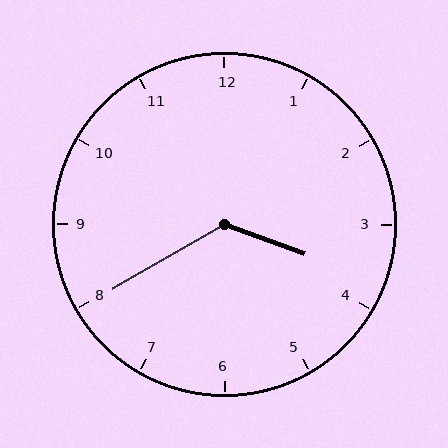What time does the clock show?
3:40.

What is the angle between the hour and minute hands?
Approximately 130 degrees.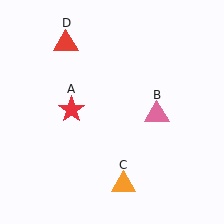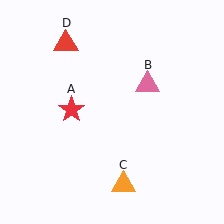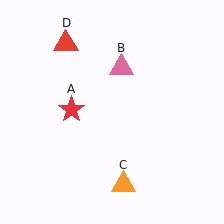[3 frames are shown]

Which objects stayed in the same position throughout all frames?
Red star (object A) and orange triangle (object C) and red triangle (object D) remained stationary.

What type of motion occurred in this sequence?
The pink triangle (object B) rotated counterclockwise around the center of the scene.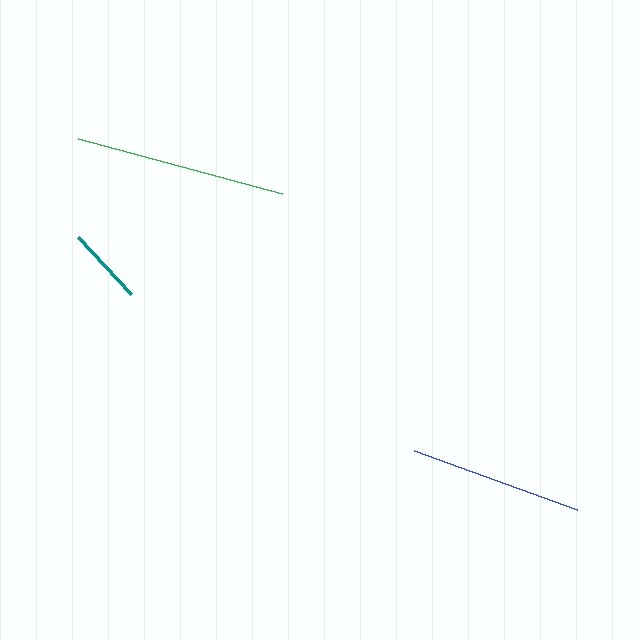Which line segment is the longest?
The green line is the longest at approximately 211 pixels.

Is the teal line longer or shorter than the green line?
The green line is longer than the teal line.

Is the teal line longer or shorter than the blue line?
The blue line is longer than the teal line.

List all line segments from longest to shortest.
From longest to shortest: green, blue, teal.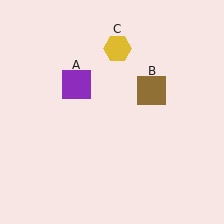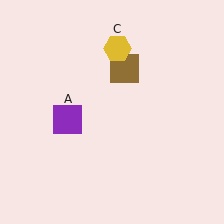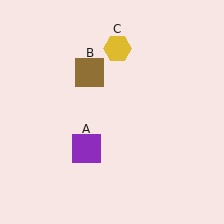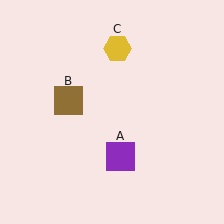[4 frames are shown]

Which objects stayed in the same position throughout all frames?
Yellow hexagon (object C) remained stationary.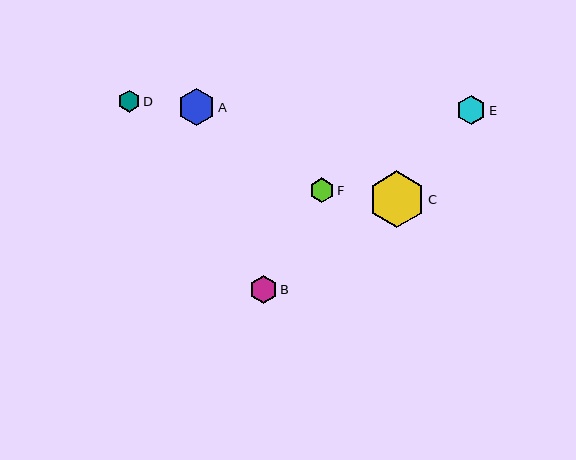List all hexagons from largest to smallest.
From largest to smallest: C, A, E, B, F, D.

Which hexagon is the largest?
Hexagon C is the largest with a size of approximately 57 pixels.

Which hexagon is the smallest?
Hexagon D is the smallest with a size of approximately 22 pixels.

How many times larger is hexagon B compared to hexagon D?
Hexagon B is approximately 1.3 times the size of hexagon D.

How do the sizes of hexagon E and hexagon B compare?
Hexagon E and hexagon B are approximately the same size.